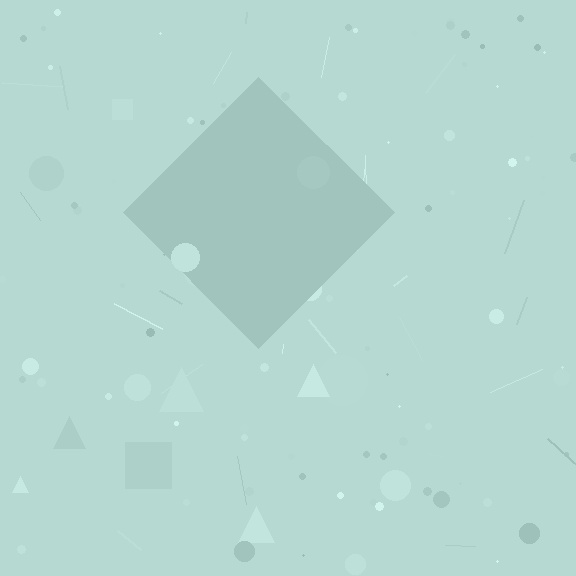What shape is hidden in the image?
A diamond is hidden in the image.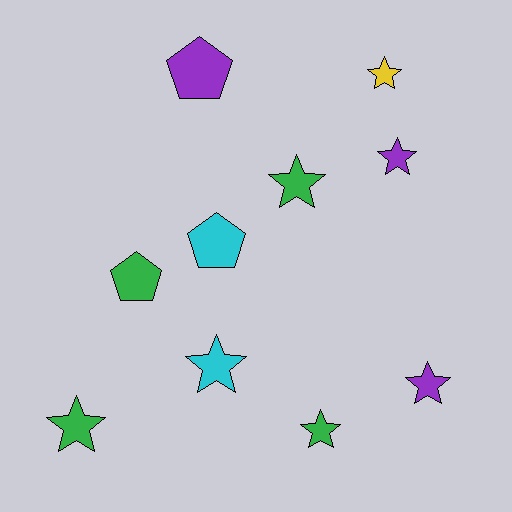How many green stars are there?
There are 3 green stars.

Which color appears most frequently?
Green, with 4 objects.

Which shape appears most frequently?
Star, with 7 objects.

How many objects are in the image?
There are 10 objects.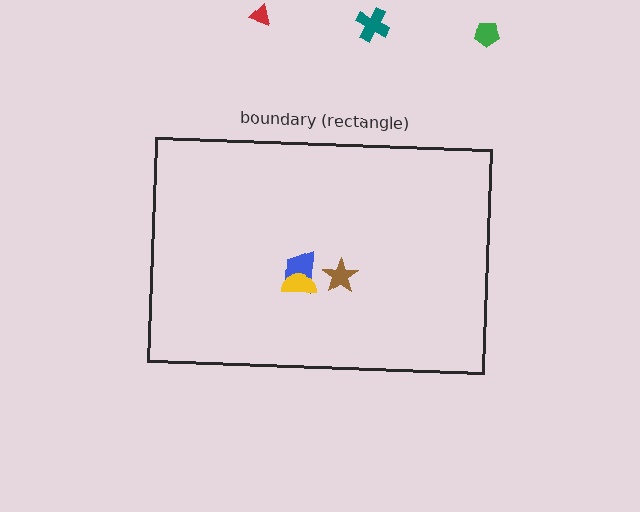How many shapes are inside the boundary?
3 inside, 3 outside.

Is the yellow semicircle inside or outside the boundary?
Inside.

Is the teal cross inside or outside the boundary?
Outside.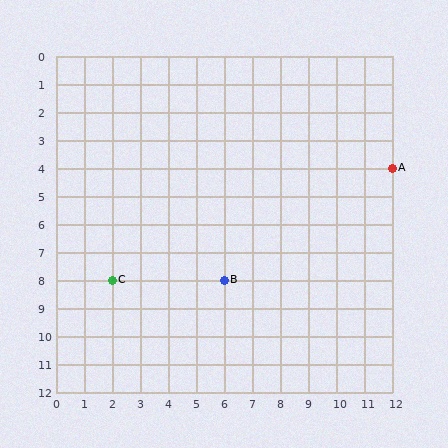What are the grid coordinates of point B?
Point B is at grid coordinates (6, 8).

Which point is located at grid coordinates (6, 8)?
Point B is at (6, 8).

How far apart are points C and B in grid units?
Points C and B are 4 columns apart.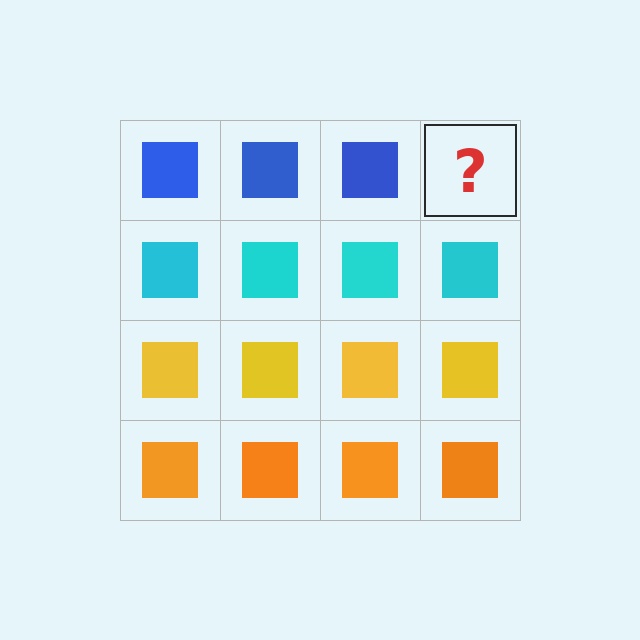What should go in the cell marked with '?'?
The missing cell should contain a blue square.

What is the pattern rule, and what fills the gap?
The rule is that each row has a consistent color. The gap should be filled with a blue square.